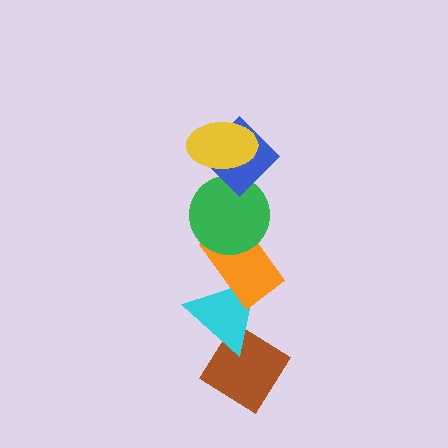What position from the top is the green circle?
The green circle is 3rd from the top.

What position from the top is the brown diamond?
The brown diamond is 6th from the top.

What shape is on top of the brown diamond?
The cyan triangle is on top of the brown diamond.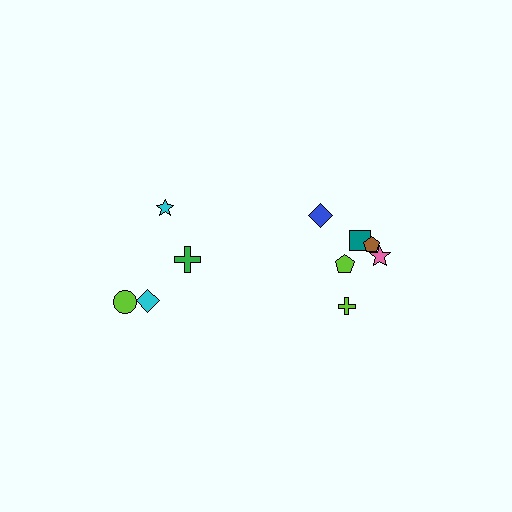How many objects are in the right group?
There are 6 objects.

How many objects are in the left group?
There are 4 objects.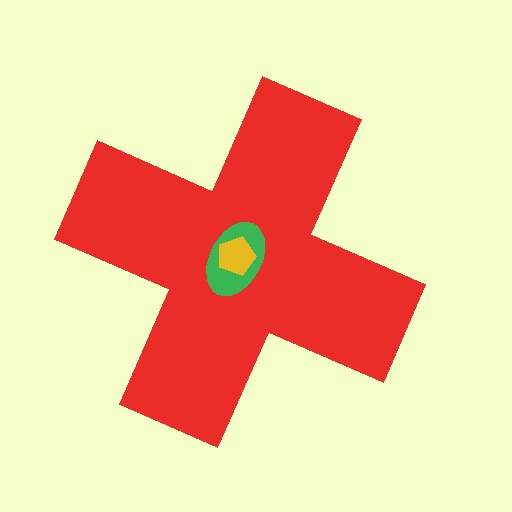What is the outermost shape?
The red cross.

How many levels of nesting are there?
3.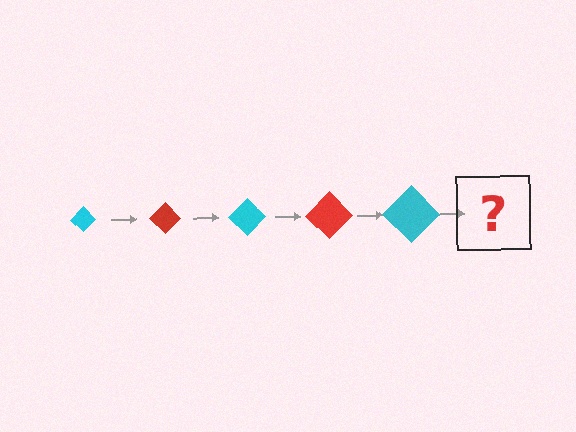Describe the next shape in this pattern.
It should be a red diamond, larger than the previous one.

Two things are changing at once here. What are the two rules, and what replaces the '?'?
The two rules are that the diamond grows larger each step and the color cycles through cyan and red. The '?' should be a red diamond, larger than the previous one.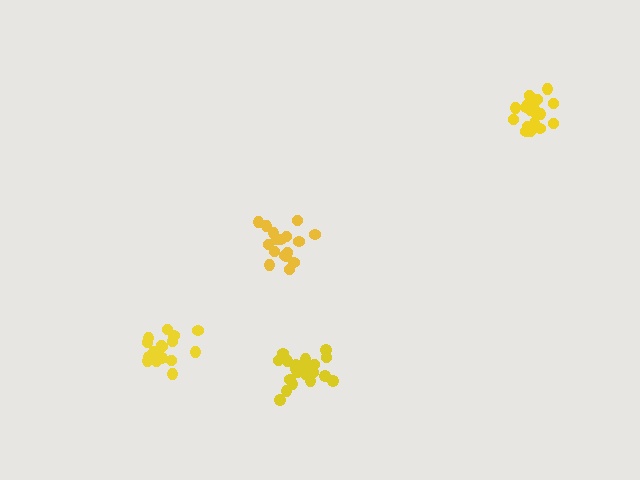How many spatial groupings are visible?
There are 4 spatial groupings.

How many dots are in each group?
Group 1: 21 dots, Group 2: 17 dots, Group 3: 19 dots, Group 4: 20 dots (77 total).